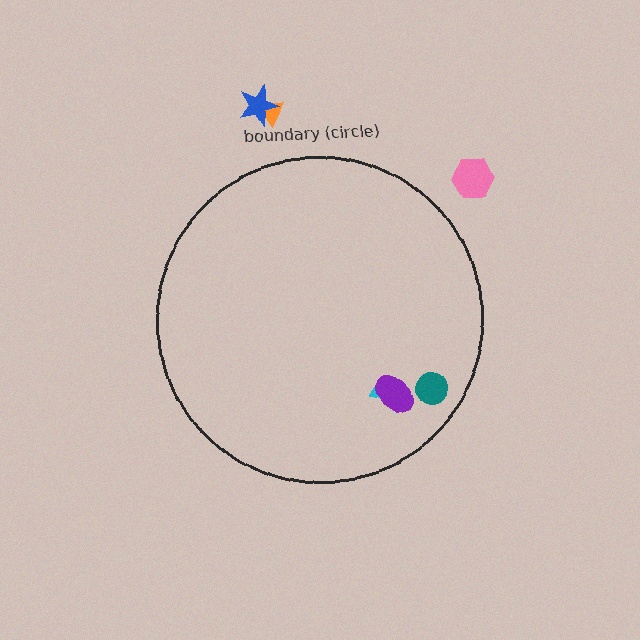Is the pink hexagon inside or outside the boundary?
Outside.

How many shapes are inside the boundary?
3 inside, 3 outside.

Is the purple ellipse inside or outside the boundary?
Inside.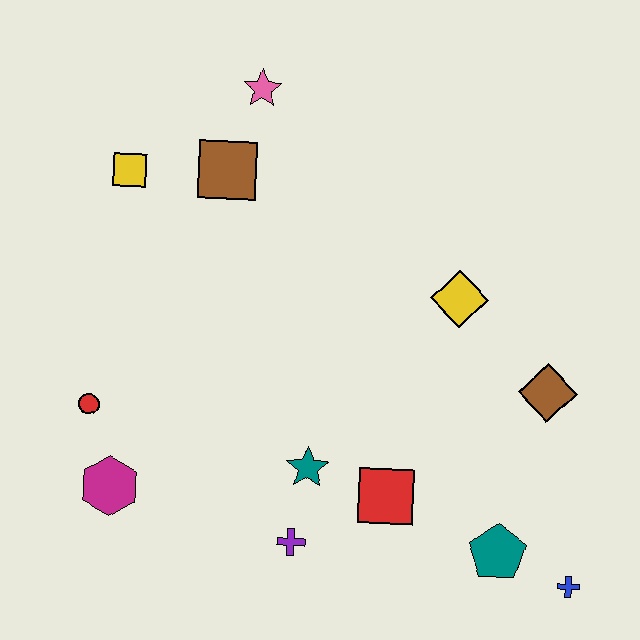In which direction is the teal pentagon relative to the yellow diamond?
The teal pentagon is below the yellow diamond.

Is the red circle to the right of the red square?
No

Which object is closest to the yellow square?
The brown square is closest to the yellow square.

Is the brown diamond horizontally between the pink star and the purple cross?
No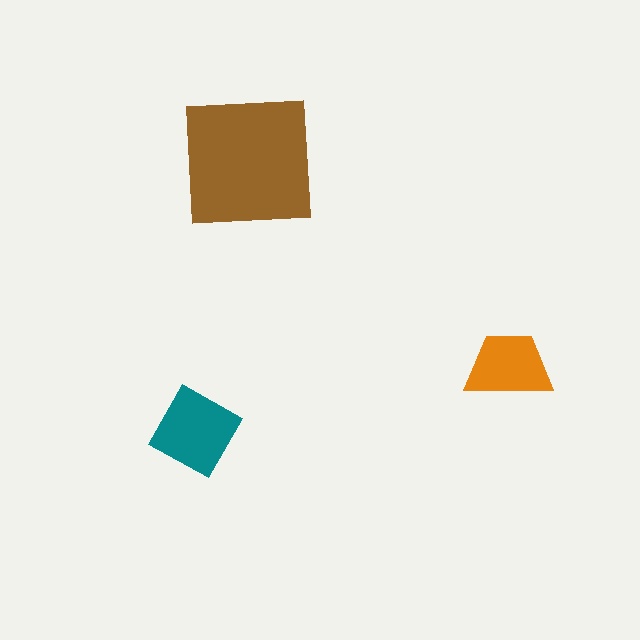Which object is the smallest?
The orange trapezoid.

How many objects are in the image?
There are 3 objects in the image.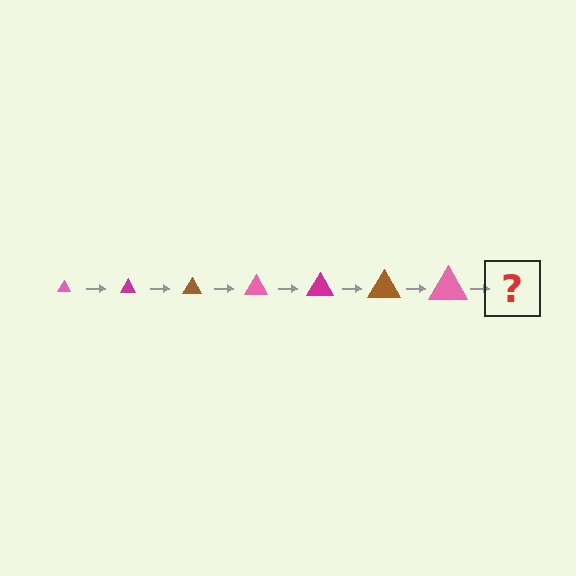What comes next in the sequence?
The next element should be a magenta triangle, larger than the previous one.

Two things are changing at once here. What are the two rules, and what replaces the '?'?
The two rules are that the triangle grows larger each step and the color cycles through pink, magenta, and brown. The '?' should be a magenta triangle, larger than the previous one.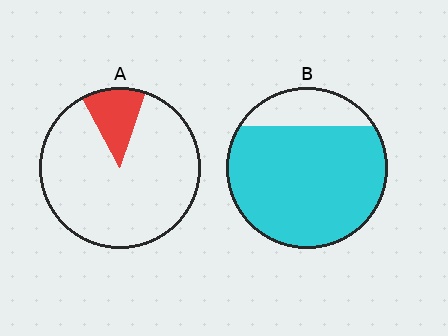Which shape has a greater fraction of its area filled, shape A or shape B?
Shape B.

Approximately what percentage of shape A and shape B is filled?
A is approximately 15% and B is approximately 80%.